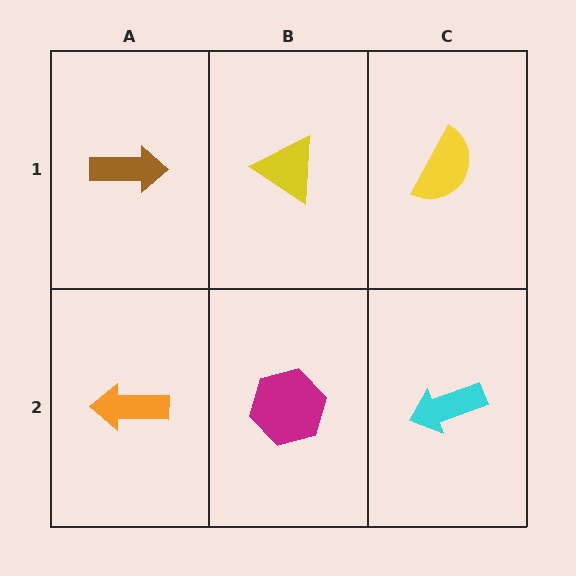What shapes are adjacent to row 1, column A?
An orange arrow (row 2, column A), a yellow triangle (row 1, column B).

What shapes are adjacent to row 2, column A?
A brown arrow (row 1, column A), a magenta hexagon (row 2, column B).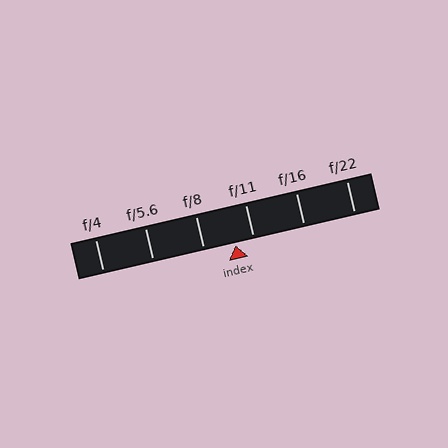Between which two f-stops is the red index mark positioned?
The index mark is between f/8 and f/11.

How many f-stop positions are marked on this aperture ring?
There are 6 f-stop positions marked.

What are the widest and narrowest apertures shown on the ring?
The widest aperture shown is f/4 and the narrowest is f/22.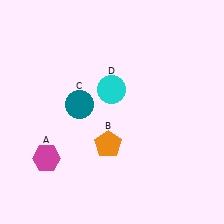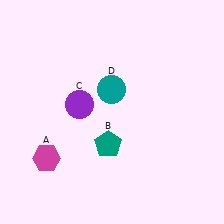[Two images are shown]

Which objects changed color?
B changed from orange to teal. C changed from teal to purple. D changed from cyan to teal.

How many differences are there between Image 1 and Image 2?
There are 3 differences between the two images.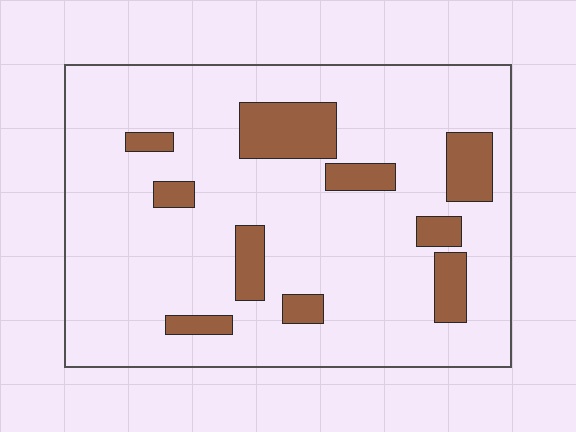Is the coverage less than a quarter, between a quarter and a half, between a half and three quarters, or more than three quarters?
Less than a quarter.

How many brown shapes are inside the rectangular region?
10.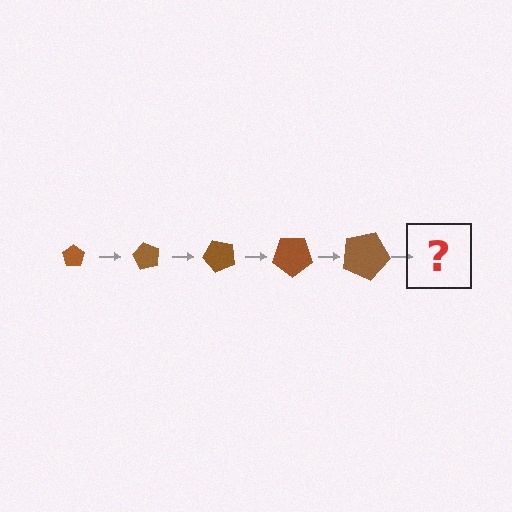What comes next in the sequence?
The next element should be a pentagon, larger than the previous one and rotated 300 degrees from the start.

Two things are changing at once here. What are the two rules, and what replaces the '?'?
The two rules are that the pentagon grows larger each step and it rotates 60 degrees each step. The '?' should be a pentagon, larger than the previous one and rotated 300 degrees from the start.